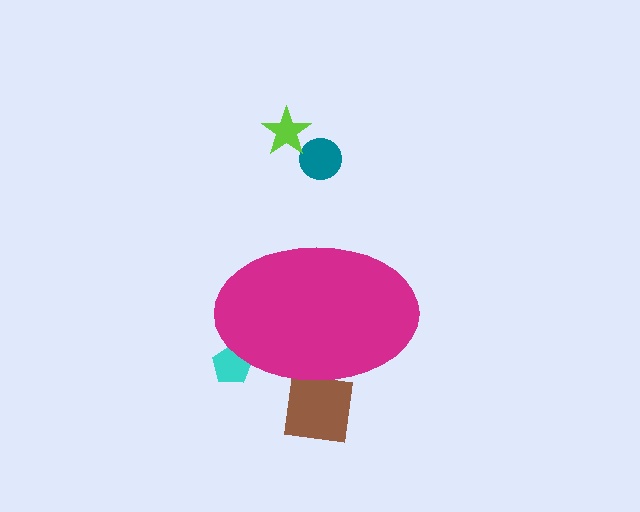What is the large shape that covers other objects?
A magenta ellipse.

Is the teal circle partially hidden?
No, the teal circle is fully visible.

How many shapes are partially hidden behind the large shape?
2 shapes are partially hidden.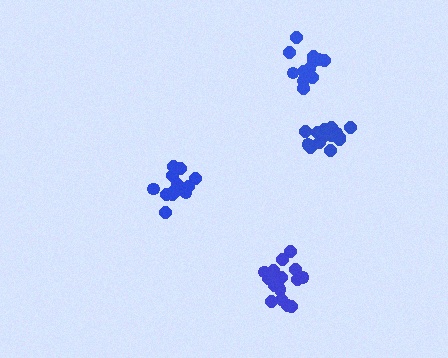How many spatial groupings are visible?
There are 4 spatial groupings.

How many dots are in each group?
Group 1: 15 dots, Group 2: 14 dots, Group 3: 16 dots, Group 4: 12 dots (57 total).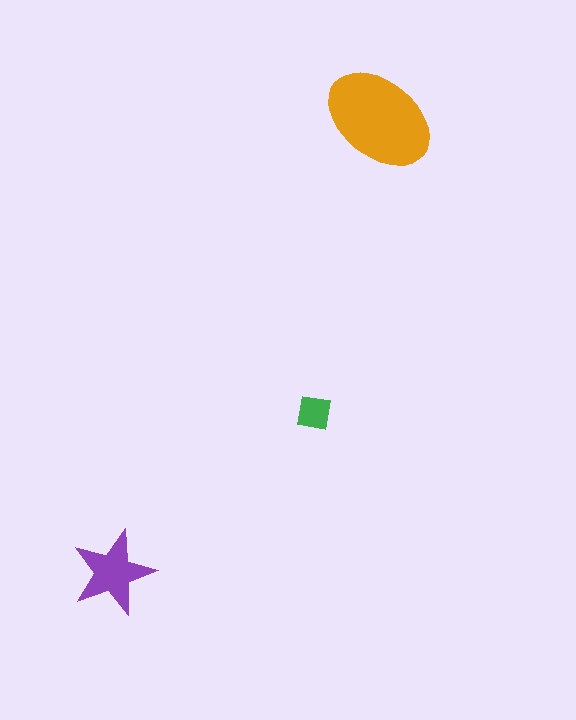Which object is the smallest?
The green square.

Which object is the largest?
The orange ellipse.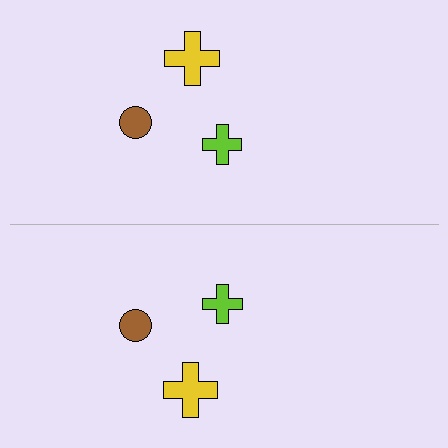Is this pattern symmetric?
Yes, this pattern has bilateral (reflection) symmetry.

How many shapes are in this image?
There are 6 shapes in this image.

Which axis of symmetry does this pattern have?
The pattern has a horizontal axis of symmetry running through the center of the image.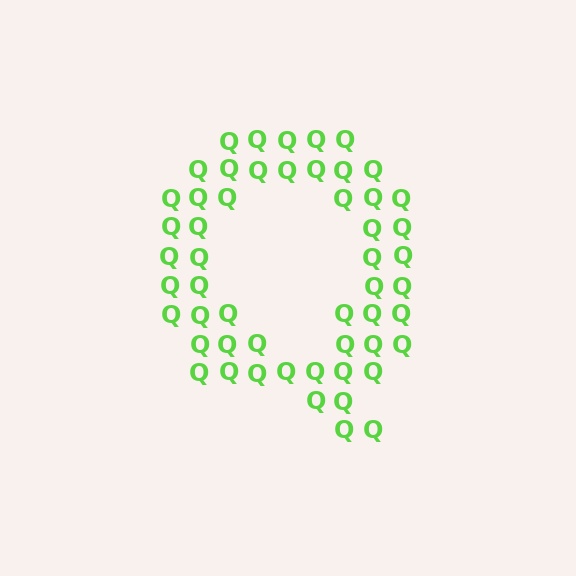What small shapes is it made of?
It is made of small letter Q's.